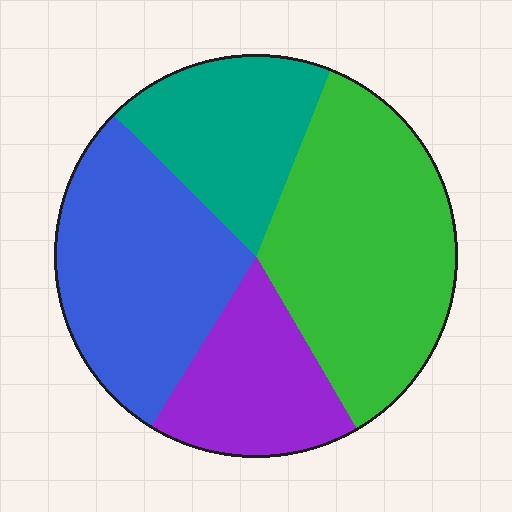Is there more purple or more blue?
Blue.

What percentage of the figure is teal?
Teal covers roughly 20% of the figure.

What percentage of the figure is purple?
Purple covers 17% of the figure.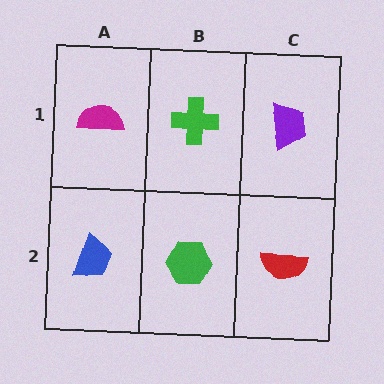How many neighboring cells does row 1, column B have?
3.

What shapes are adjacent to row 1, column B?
A green hexagon (row 2, column B), a magenta semicircle (row 1, column A), a purple trapezoid (row 1, column C).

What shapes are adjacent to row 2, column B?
A green cross (row 1, column B), a blue trapezoid (row 2, column A), a red semicircle (row 2, column C).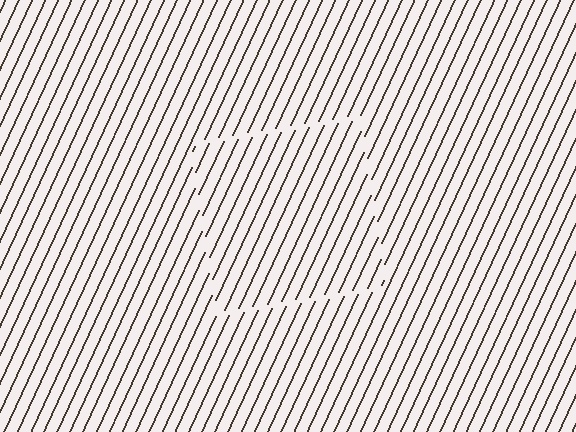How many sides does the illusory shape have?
4 sides — the line-ends trace a square.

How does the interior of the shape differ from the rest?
The interior of the shape contains the same grating, shifted by half a period — the contour is defined by the phase discontinuity where line-ends from the inner and outer gratings abut.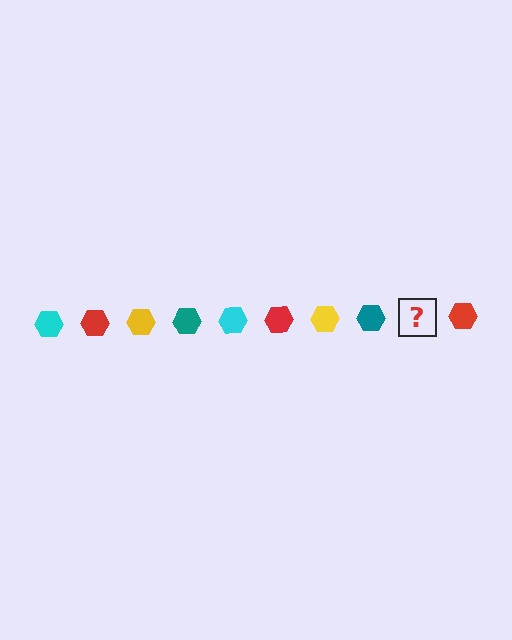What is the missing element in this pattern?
The missing element is a cyan hexagon.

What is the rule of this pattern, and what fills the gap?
The rule is that the pattern cycles through cyan, red, yellow, teal hexagons. The gap should be filled with a cyan hexagon.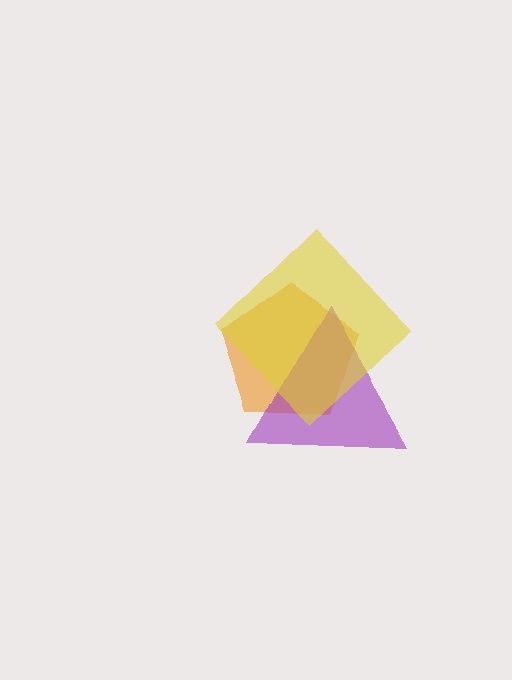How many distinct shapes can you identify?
There are 3 distinct shapes: an orange pentagon, a purple triangle, a yellow diamond.